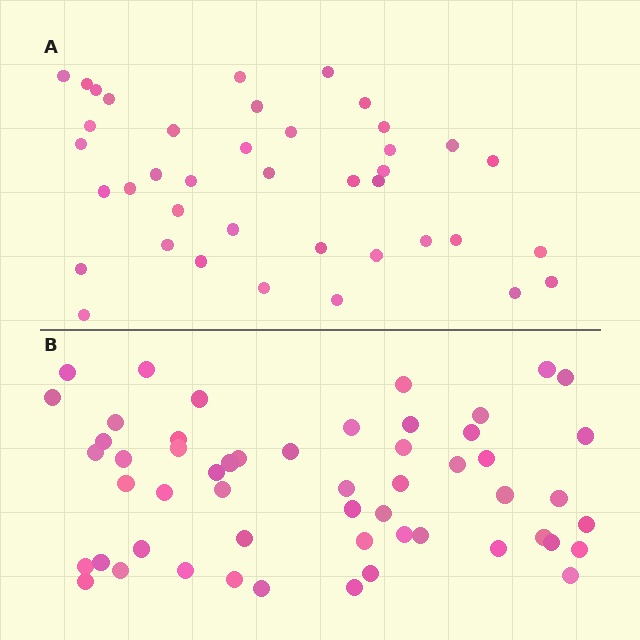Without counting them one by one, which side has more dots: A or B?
Region B (the bottom region) has more dots.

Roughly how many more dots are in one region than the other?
Region B has approximately 15 more dots than region A.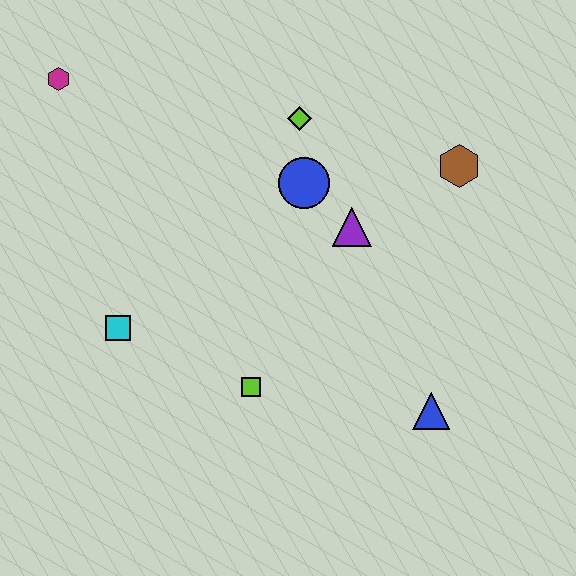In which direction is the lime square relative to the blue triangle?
The lime square is to the left of the blue triangle.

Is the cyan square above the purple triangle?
No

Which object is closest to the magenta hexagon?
The lime diamond is closest to the magenta hexagon.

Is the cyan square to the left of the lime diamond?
Yes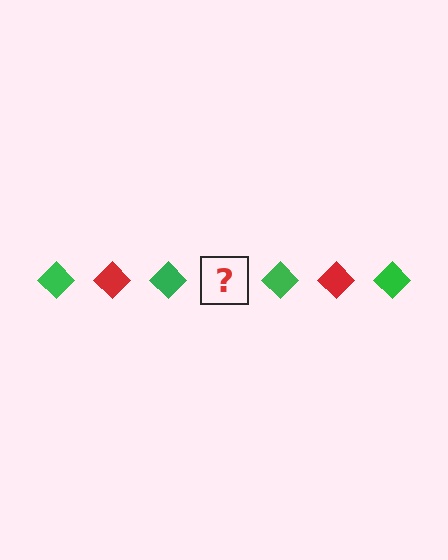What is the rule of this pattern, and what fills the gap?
The rule is that the pattern cycles through green, red diamonds. The gap should be filled with a red diamond.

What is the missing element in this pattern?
The missing element is a red diamond.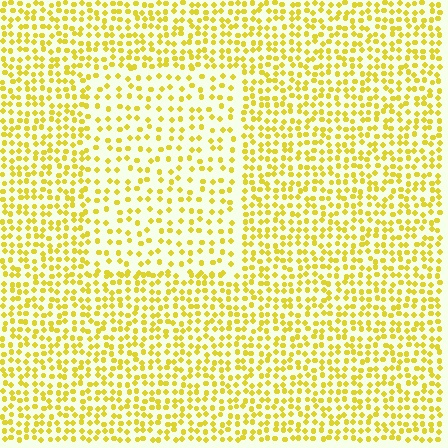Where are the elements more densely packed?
The elements are more densely packed outside the rectangle boundary.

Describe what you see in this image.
The image contains small yellow elements arranged at two different densities. A rectangle-shaped region is visible where the elements are less densely packed than the surrounding area.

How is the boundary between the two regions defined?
The boundary is defined by a change in element density (approximately 1.8x ratio). All elements are the same color, size, and shape.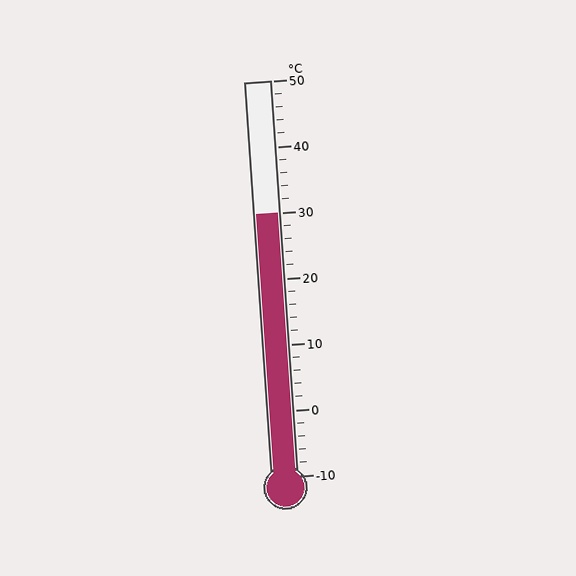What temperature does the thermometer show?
The thermometer shows approximately 30°C.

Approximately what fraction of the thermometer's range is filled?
The thermometer is filled to approximately 65% of its range.